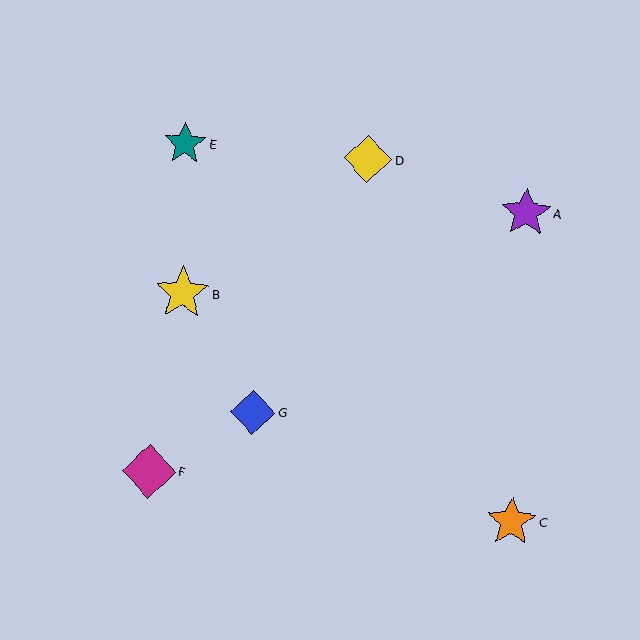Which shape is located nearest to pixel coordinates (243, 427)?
The blue diamond (labeled G) at (253, 412) is nearest to that location.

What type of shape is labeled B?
Shape B is a yellow star.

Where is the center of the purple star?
The center of the purple star is at (526, 213).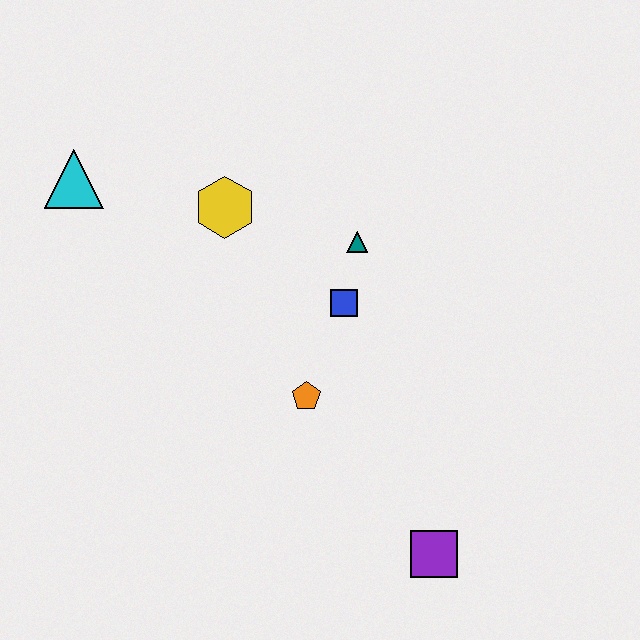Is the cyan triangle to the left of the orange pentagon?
Yes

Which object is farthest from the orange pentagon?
The cyan triangle is farthest from the orange pentagon.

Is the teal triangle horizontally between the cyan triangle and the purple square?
Yes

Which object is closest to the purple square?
The orange pentagon is closest to the purple square.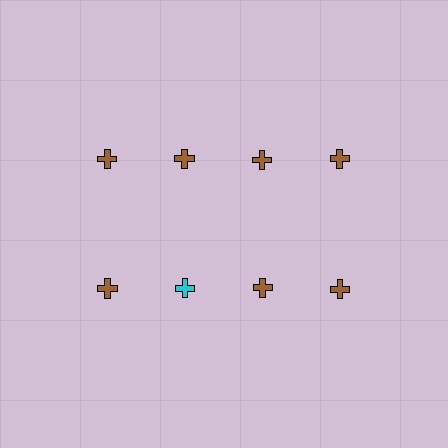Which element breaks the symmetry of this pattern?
The cyan cross in the second row, second from left column breaks the symmetry. All other shapes are brown crosses.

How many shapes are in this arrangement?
There are 8 shapes arranged in a grid pattern.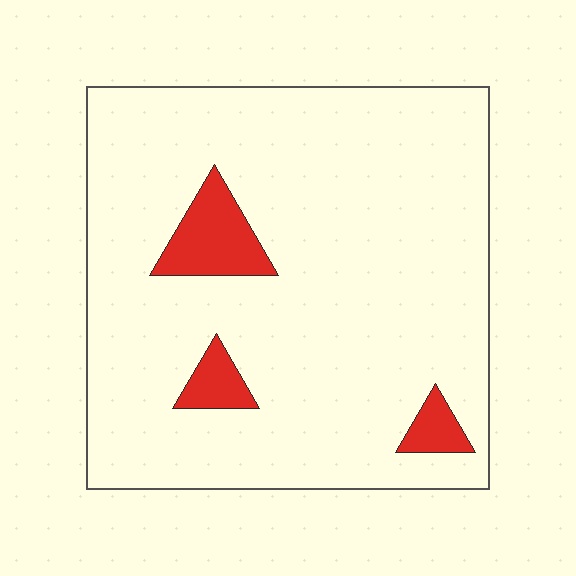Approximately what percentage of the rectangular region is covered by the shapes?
Approximately 10%.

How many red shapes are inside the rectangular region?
3.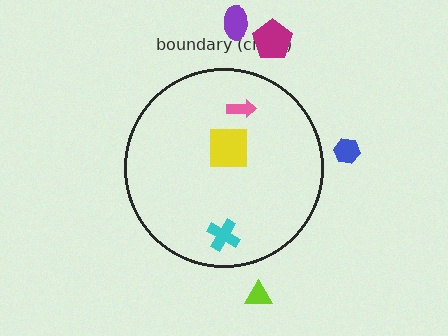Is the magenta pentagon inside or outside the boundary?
Outside.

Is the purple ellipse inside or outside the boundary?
Outside.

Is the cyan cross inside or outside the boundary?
Inside.